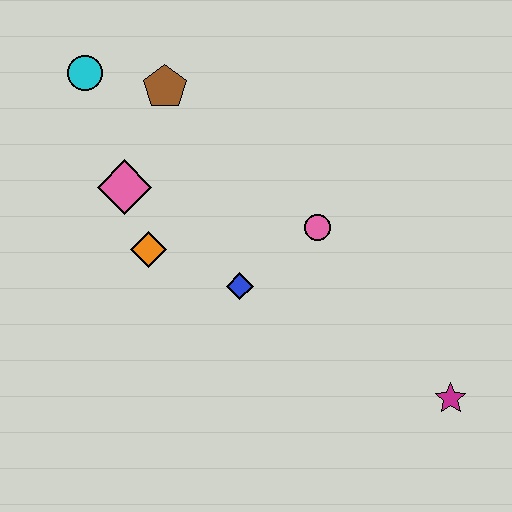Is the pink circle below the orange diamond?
No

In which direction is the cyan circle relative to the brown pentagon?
The cyan circle is to the left of the brown pentagon.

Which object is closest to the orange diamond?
The pink diamond is closest to the orange diamond.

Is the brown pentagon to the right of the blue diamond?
No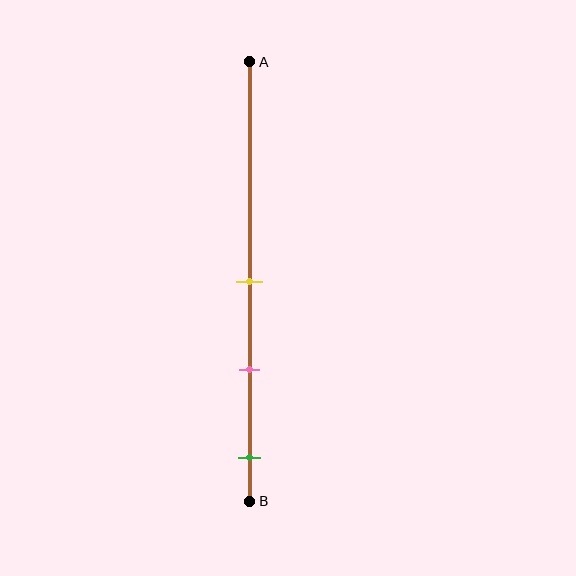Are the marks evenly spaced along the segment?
Yes, the marks are approximately evenly spaced.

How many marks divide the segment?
There are 3 marks dividing the segment.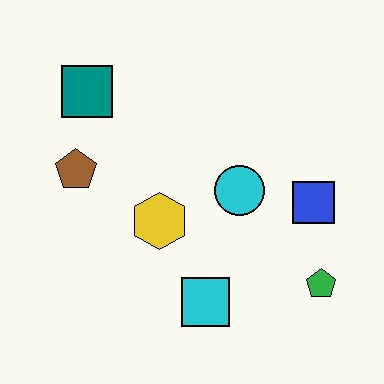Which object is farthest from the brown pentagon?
The green pentagon is farthest from the brown pentagon.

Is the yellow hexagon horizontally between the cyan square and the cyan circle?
No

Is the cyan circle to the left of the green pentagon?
Yes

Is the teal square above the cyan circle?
Yes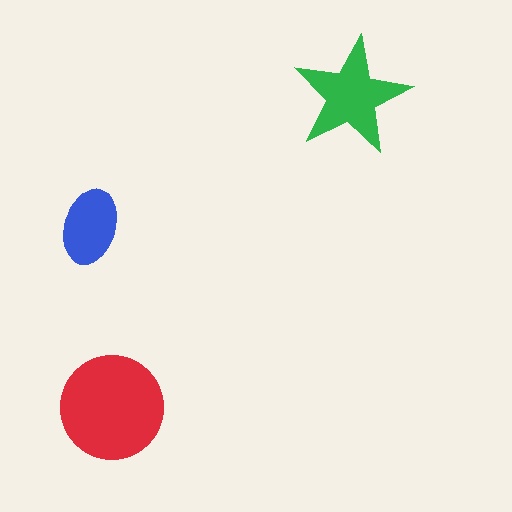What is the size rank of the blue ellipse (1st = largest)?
3rd.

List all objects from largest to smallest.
The red circle, the green star, the blue ellipse.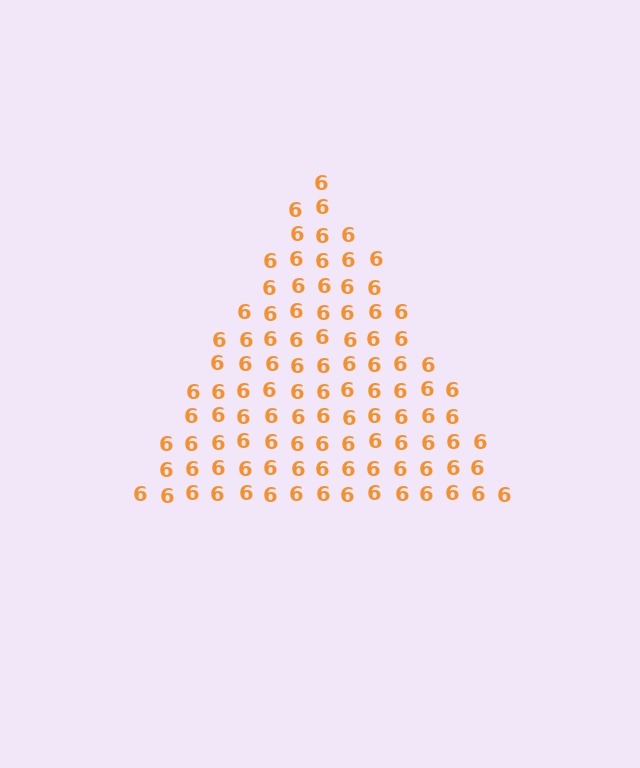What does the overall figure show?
The overall figure shows a triangle.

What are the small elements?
The small elements are digit 6's.